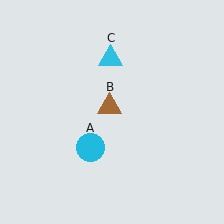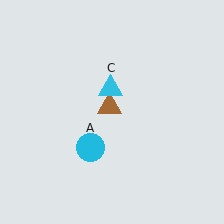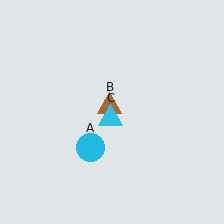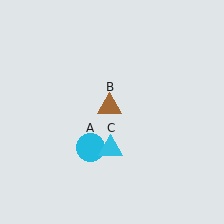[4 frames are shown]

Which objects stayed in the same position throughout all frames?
Cyan circle (object A) and brown triangle (object B) remained stationary.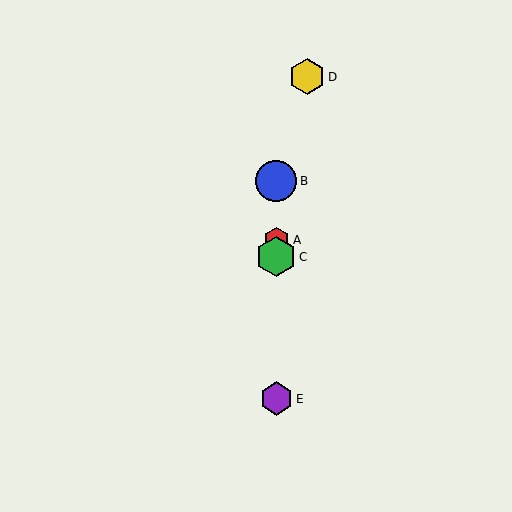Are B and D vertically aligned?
No, B is at x≈276 and D is at x≈307.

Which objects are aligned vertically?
Objects A, B, C, E are aligned vertically.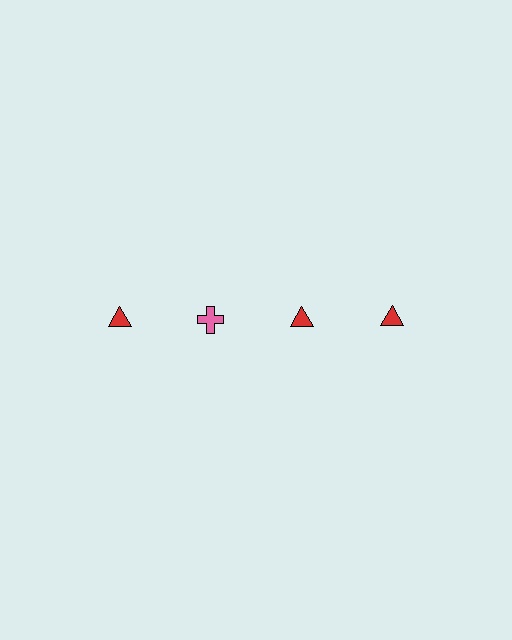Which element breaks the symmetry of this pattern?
The pink cross in the top row, second from left column breaks the symmetry. All other shapes are red triangles.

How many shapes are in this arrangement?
There are 4 shapes arranged in a grid pattern.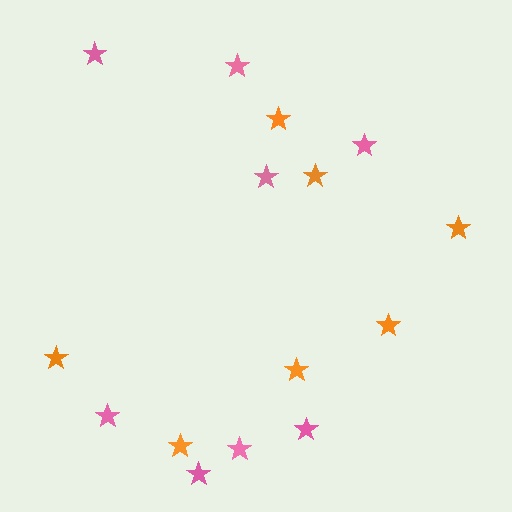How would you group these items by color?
There are 2 groups: one group of orange stars (7) and one group of pink stars (8).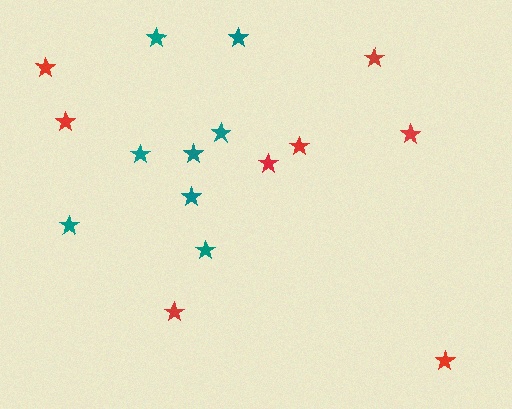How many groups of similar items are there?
There are 2 groups: one group of red stars (8) and one group of teal stars (8).